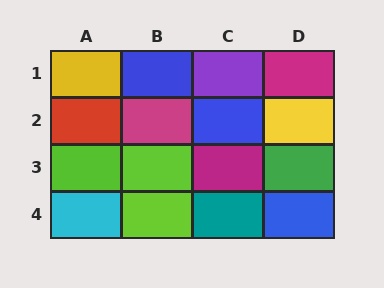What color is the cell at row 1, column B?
Blue.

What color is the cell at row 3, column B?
Lime.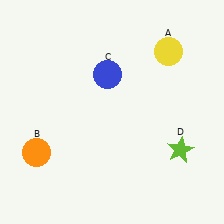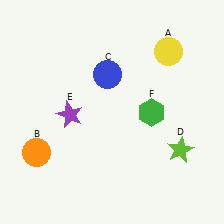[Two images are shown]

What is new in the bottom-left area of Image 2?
A purple star (E) was added in the bottom-left area of Image 2.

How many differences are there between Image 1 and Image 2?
There are 2 differences between the two images.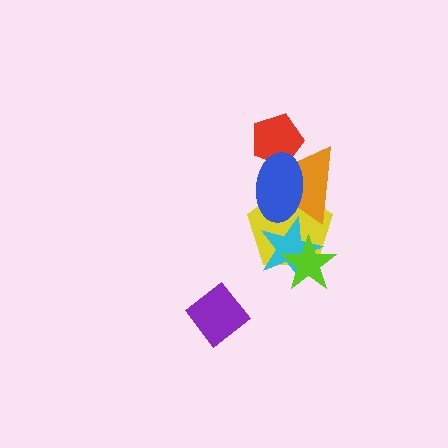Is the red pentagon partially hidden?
Yes, it is partially covered by another shape.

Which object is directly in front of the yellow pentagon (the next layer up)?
The orange triangle is directly in front of the yellow pentagon.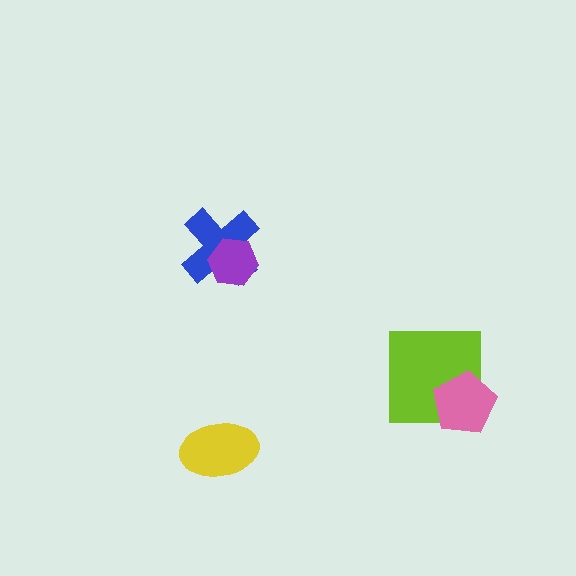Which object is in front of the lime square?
The pink pentagon is in front of the lime square.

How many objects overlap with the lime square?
1 object overlaps with the lime square.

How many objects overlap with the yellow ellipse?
0 objects overlap with the yellow ellipse.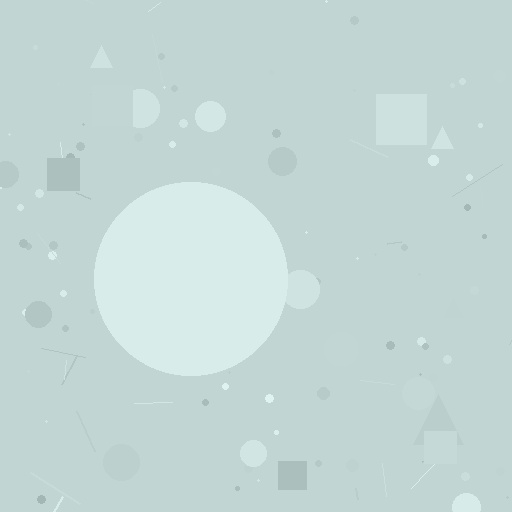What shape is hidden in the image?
A circle is hidden in the image.